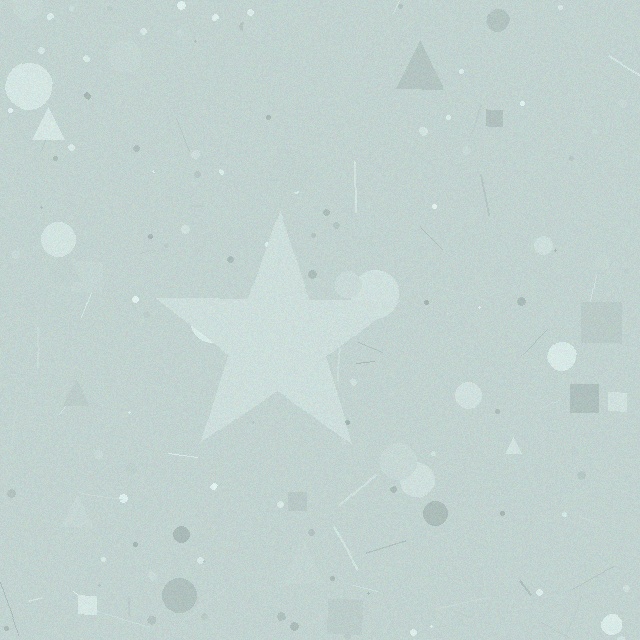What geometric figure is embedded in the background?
A star is embedded in the background.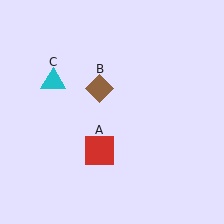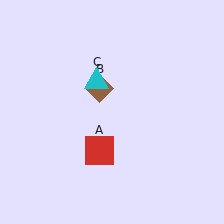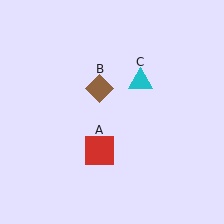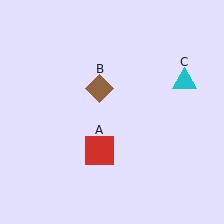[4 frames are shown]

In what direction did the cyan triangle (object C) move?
The cyan triangle (object C) moved right.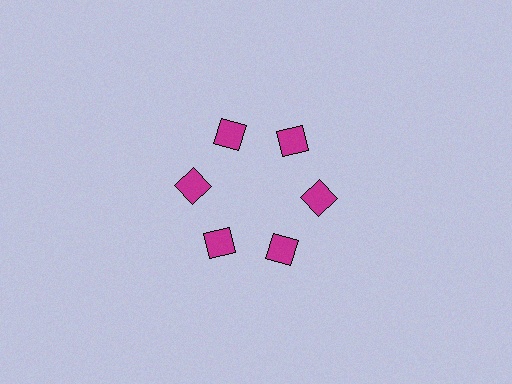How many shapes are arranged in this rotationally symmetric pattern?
There are 6 shapes, arranged in 6 groups of 1.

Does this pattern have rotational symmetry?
Yes, this pattern has 6-fold rotational symmetry. It looks the same after rotating 60 degrees around the center.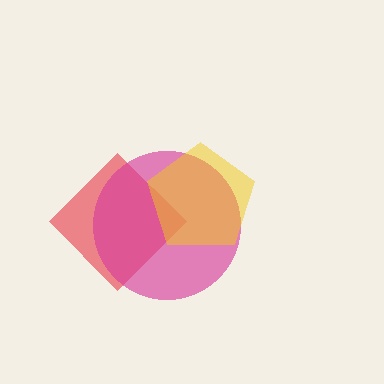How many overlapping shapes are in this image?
There are 3 overlapping shapes in the image.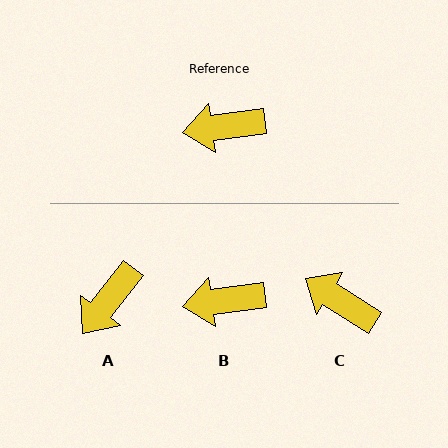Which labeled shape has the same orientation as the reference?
B.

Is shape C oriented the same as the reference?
No, it is off by about 40 degrees.